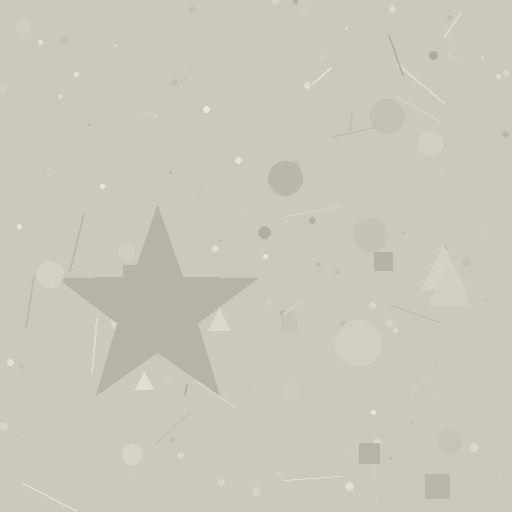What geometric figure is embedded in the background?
A star is embedded in the background.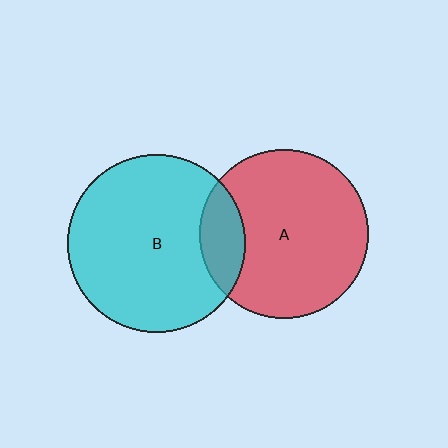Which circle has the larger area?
Circle B (cyan).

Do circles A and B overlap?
Yes.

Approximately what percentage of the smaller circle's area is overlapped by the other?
Approximately 15%.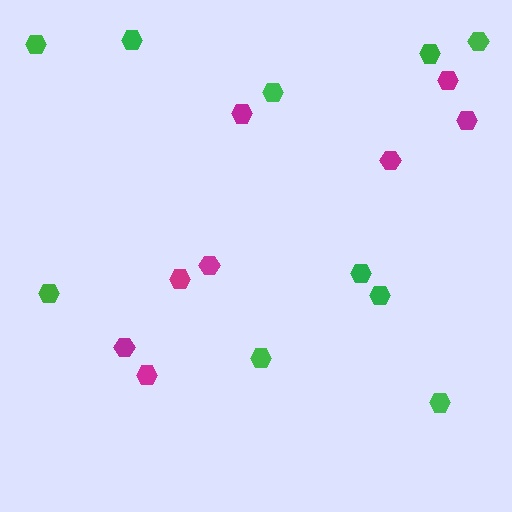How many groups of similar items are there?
There are 2 groups: one group of magenta hexagons (8) and one group of green hexagons (10).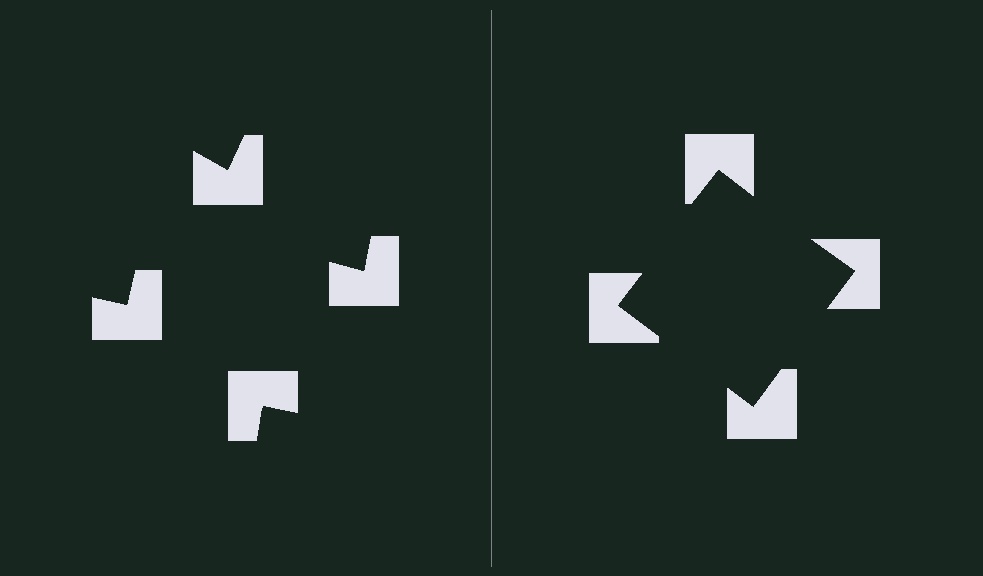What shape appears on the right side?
An illusory square.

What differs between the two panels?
The notched squares are positioned identically on both sides; only the wedge orientations differ. On the right they align to a square; on the left they are misaligned.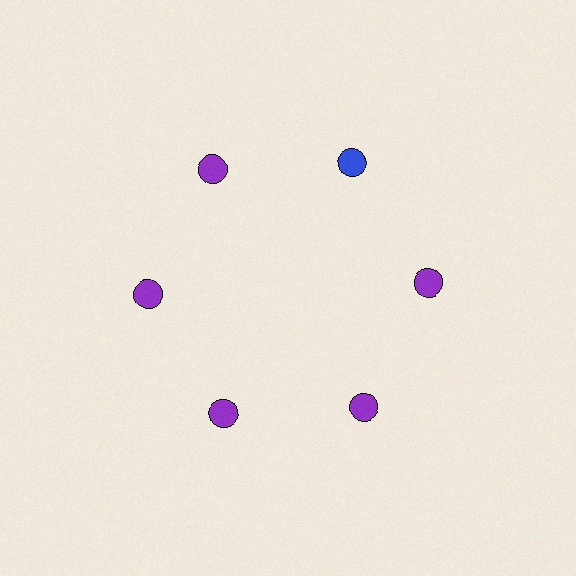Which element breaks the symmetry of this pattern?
The blue circle at roughly the 1 o'clock position breaks the symmetry. All other shapes are purple circles.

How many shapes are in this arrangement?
There are 6 shapes arranged in a ring pattern.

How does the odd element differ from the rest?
It has a different color: blue instead of purple.